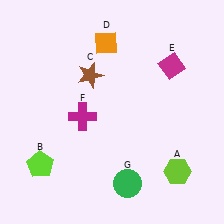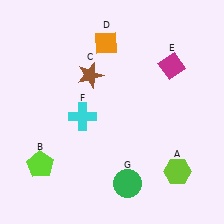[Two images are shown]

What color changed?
The cross (F) changed from magenta in Image 1 to cyan in Image 2.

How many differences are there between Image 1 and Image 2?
There is 1 difference between the two images.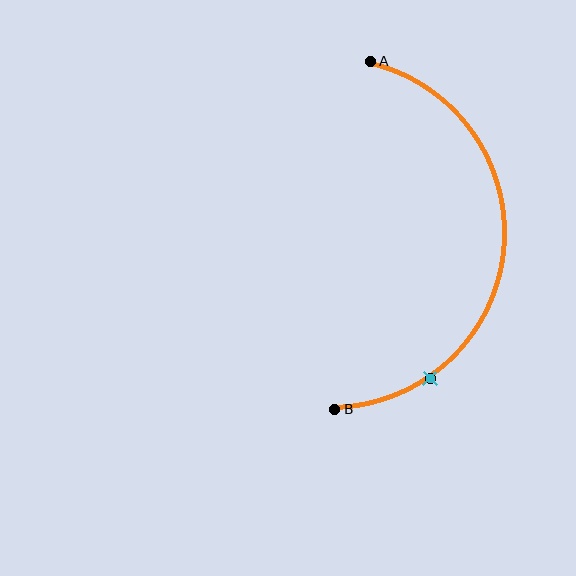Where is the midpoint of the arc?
The arc midpoint is the point on the curve farthest from the straight line joining A and B. It sits to the right of that line.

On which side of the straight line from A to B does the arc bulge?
The arc bulges to the right of the straight line connecting A and B.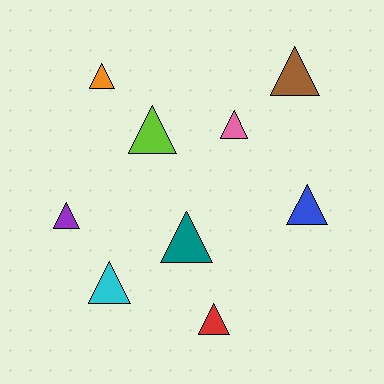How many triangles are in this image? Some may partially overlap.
There are 9 triangles.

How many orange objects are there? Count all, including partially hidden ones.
There is 1 orange object.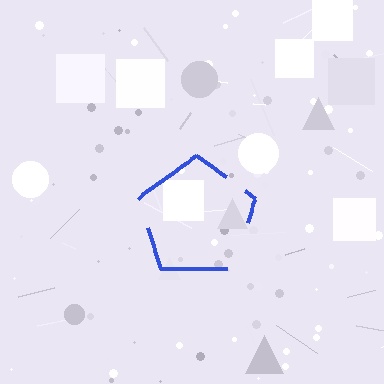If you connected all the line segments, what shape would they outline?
They would outline a pentagon.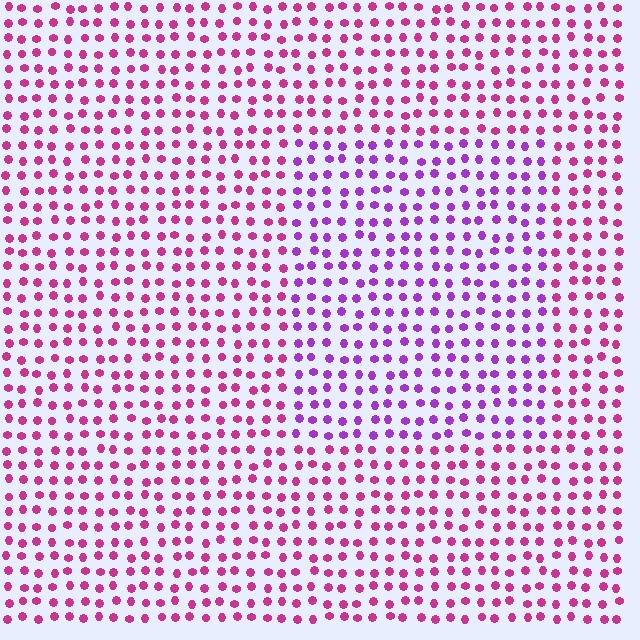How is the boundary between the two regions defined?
The boundary is defined purely by a slight shift in hue (about 38 degrees). Spacing, size, and orientation are identical on both sides.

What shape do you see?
I see a rectangle.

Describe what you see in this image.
The image is filled with small magenta elements in a uniform arrangement. A rectangle-shaped region is visible where the elements are tinted to a slightly different hue, forming a subtle color boundary.